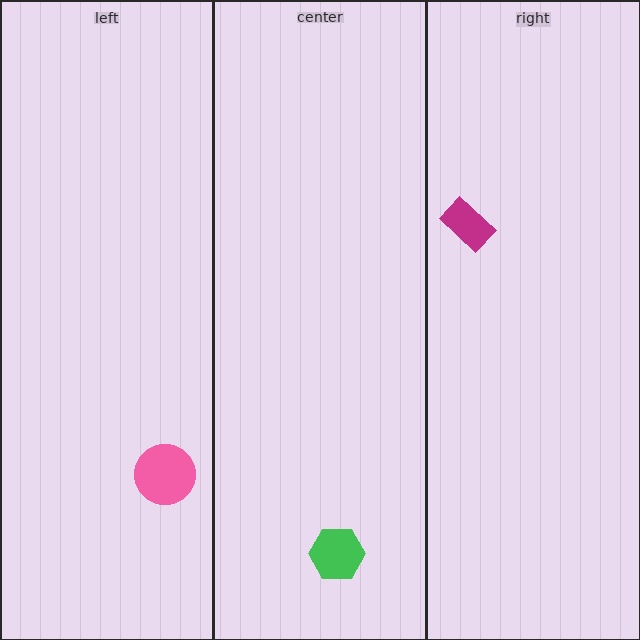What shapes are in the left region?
The pink circle.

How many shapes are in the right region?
1.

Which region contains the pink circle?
The left region.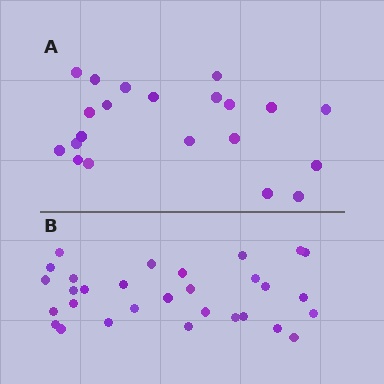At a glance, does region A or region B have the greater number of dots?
Region B (the bottom region) has more dots.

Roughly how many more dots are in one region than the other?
Region B has roughly 8 or so more dots than region A.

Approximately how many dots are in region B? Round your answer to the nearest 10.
About 30 dots.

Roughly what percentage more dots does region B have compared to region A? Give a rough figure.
About 45% more.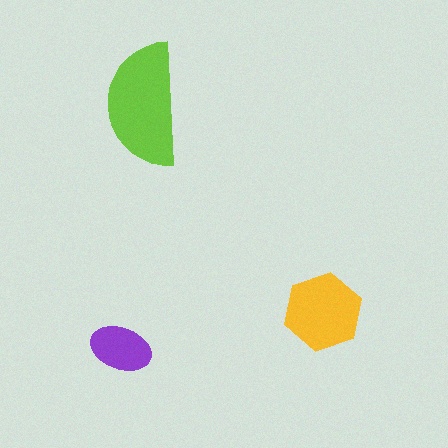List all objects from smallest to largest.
The purple ellipse, the yellow hexagon, the lime semicircle.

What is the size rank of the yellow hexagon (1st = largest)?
2nd.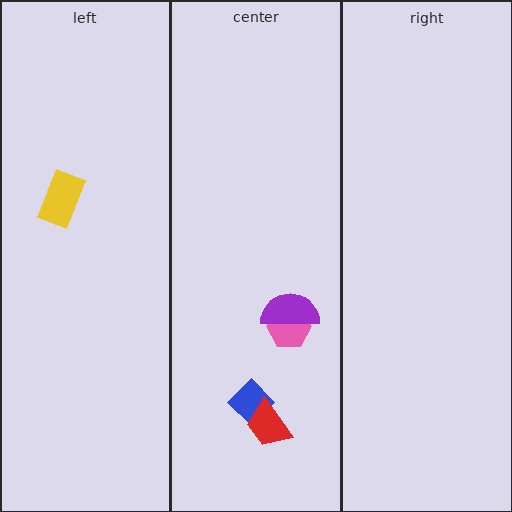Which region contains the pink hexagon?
The center region.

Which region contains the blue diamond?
The center region.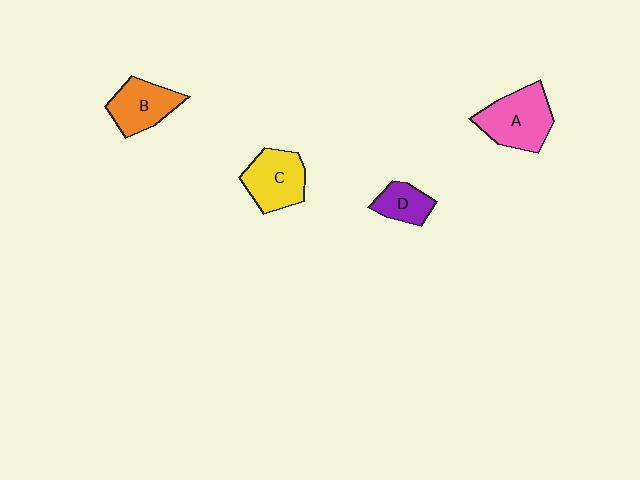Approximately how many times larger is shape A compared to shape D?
Approximately 2.0 times.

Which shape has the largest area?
Shape A (pink).